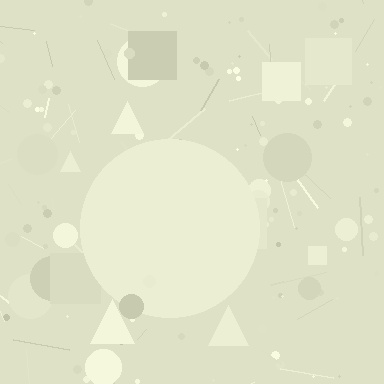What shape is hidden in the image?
A circle is hidden in the image.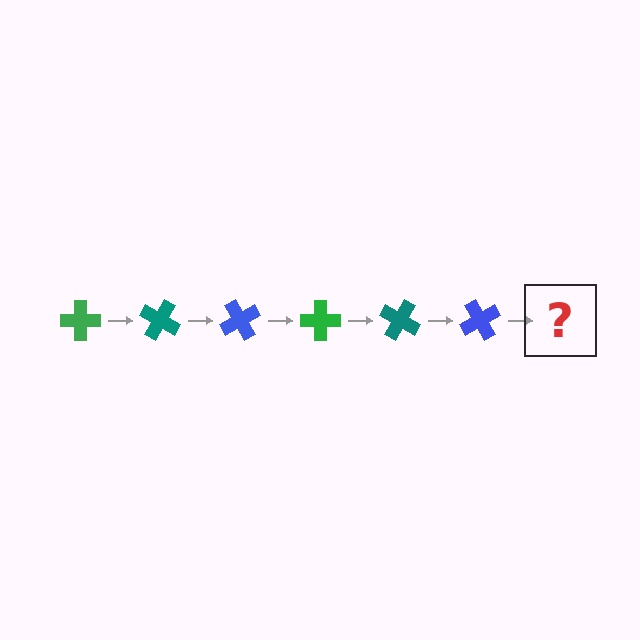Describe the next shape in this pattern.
It should be a green cross, rotated 180 degrees from the start.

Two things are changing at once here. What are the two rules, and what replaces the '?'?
The two rules are that it rotates 30 degrees each step and the color cycles through green, teal, and blue. The '?' should be a green cross, rotated 180 degrees from the start.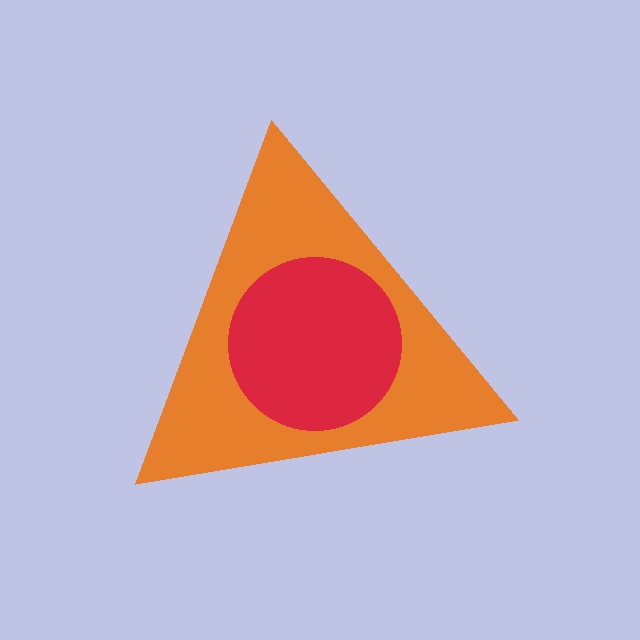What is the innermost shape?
The red circle.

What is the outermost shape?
The orange triangle.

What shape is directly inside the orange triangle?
The red circle.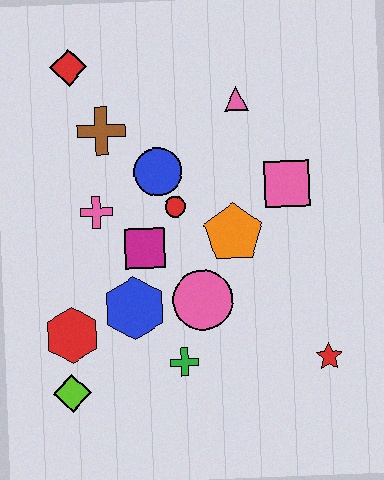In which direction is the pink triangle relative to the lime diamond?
The pink triangle is above the lime diamond.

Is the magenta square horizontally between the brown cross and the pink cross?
No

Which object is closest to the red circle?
The blue circle is closest to the red circle.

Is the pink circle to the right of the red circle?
Yes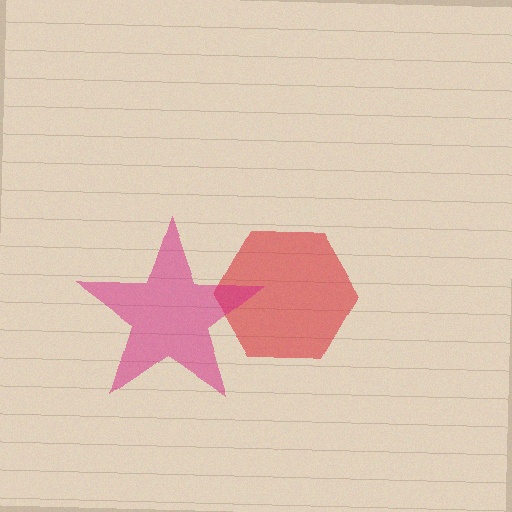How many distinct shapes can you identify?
There are 2 distinct shapes: a red hexagon, a magenta star.